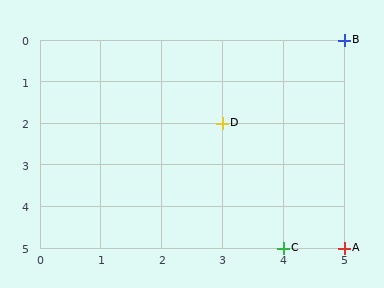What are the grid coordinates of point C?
Point C is at grid coordinates (4, 5).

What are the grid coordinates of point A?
Point A is at grid coordinates (5, 5).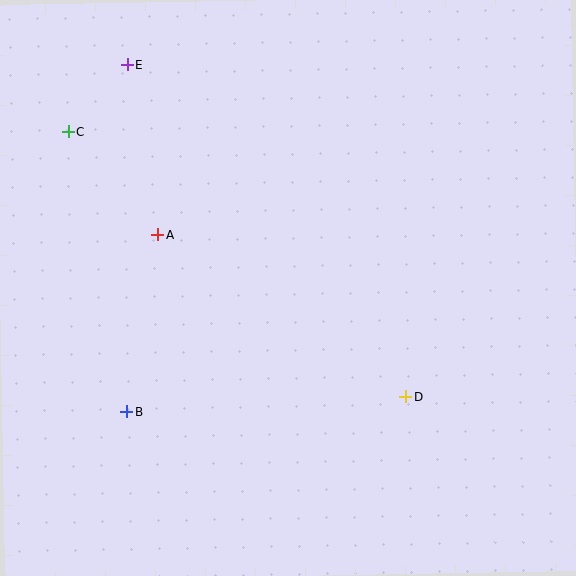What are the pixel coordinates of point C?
Point C is at (69, 131).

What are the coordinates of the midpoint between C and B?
The midpoint between C and B is at (98, 272).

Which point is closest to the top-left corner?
Point E is closest to the top-left corner.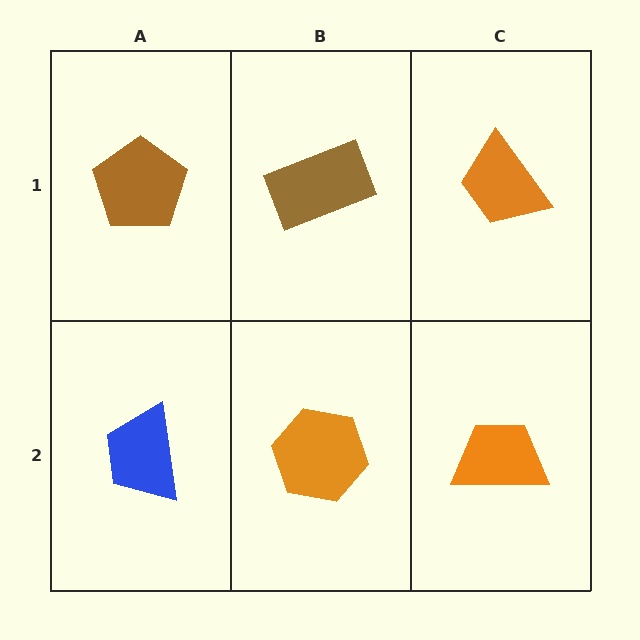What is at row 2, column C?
An orange trapezoid.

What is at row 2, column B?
An orange hexagon.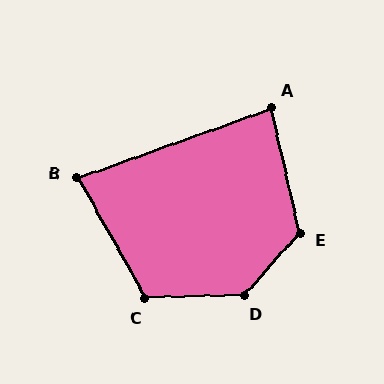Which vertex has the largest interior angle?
D, at approximately 133 degrees.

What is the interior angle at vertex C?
Approximately 118 degrees (obtuse).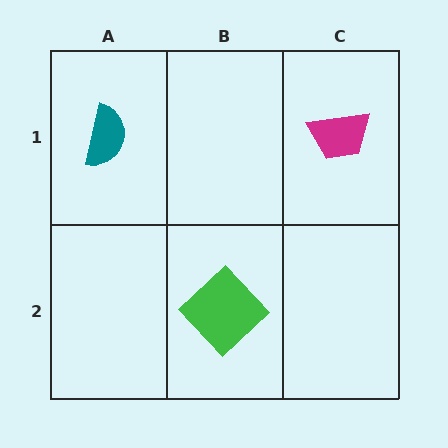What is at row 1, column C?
A magenta trapezoid.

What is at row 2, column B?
A green diamond.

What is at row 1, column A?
A teal semicircle.